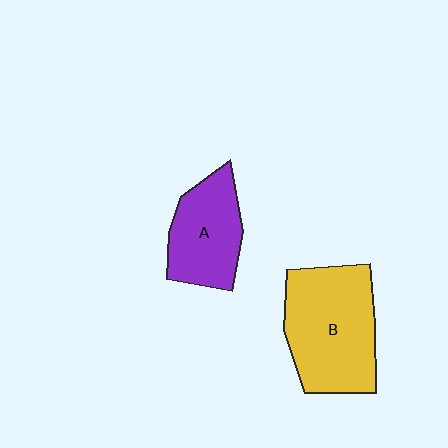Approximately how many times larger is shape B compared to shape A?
Approximately 1.5 times.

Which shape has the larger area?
Shape B (yellow).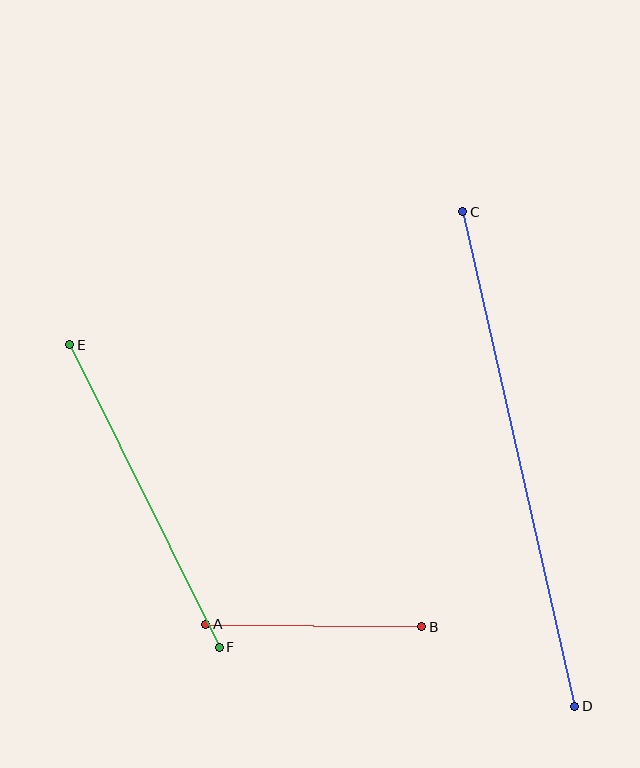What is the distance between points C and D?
The distance is approximately 507 pixels.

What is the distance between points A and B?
The distance is approximately 216 pixels.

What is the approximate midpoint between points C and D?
The midpoint is at approximately (519, 459) pixels.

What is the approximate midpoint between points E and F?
The midpoint is at approximately (145, 496) pixels.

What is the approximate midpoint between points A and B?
The midpoint is at approximately (314, 625) pixels.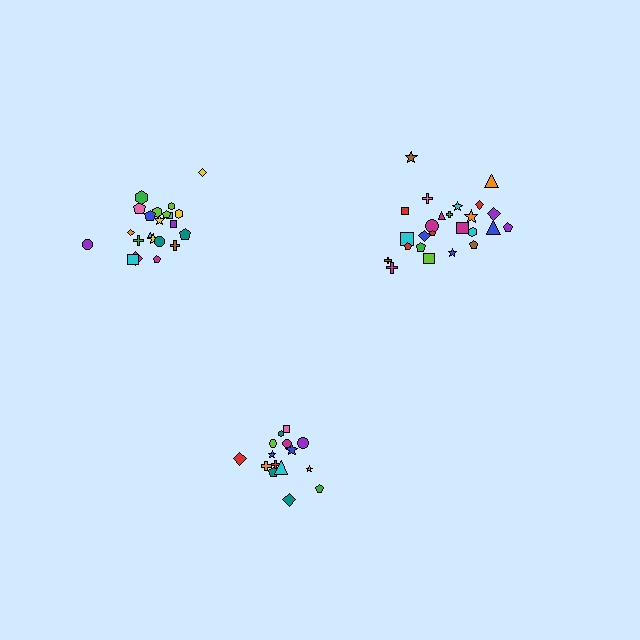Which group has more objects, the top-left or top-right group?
The top-right group.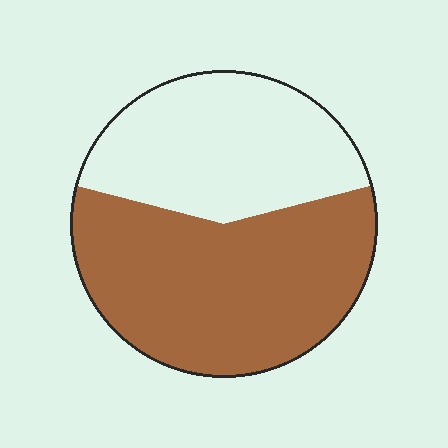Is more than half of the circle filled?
Yes.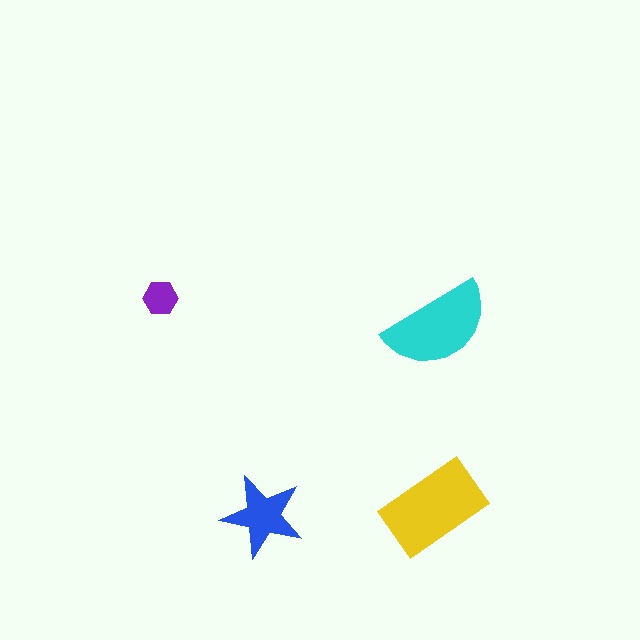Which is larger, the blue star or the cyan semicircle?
The cyan semicircle.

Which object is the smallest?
The purple hexagon.